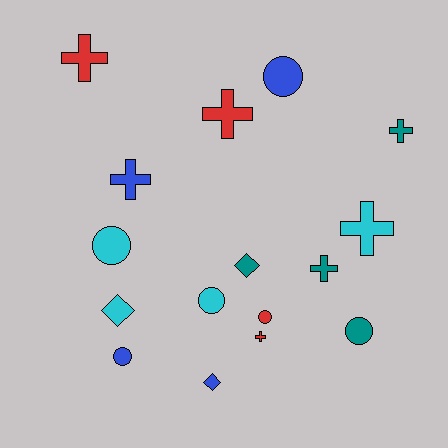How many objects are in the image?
There are 16 objects.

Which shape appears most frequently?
Cross, with 7 objects.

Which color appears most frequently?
Blue, with 4 objects.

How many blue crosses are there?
There is 1 blue cross.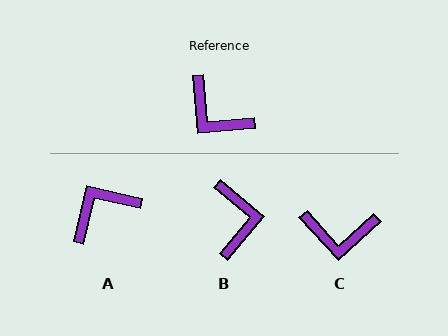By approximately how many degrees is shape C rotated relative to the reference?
Approximately 38 degrees counter-clockwise.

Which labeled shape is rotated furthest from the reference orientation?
B, about 136 degrees away.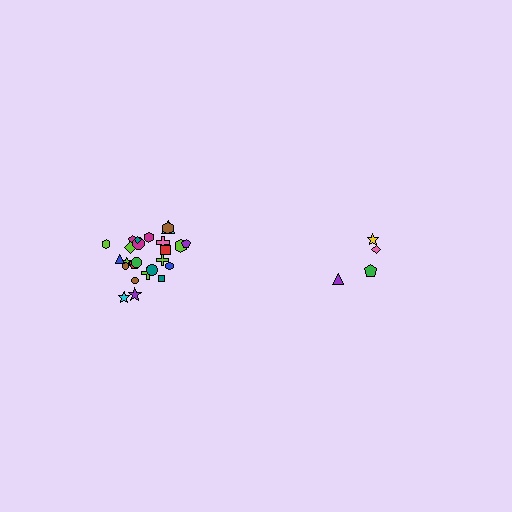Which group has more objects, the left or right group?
The left group.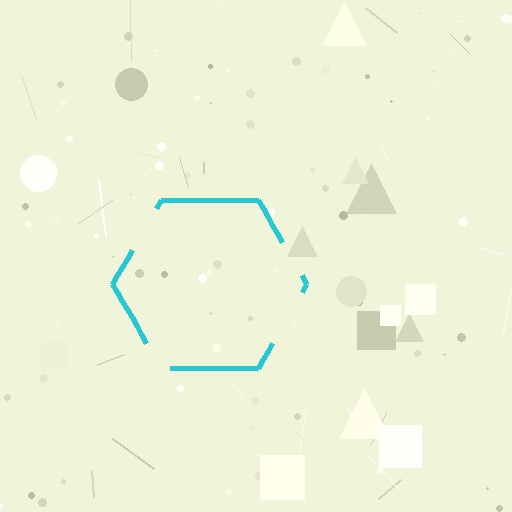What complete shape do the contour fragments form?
The contour fragments form a hexagon.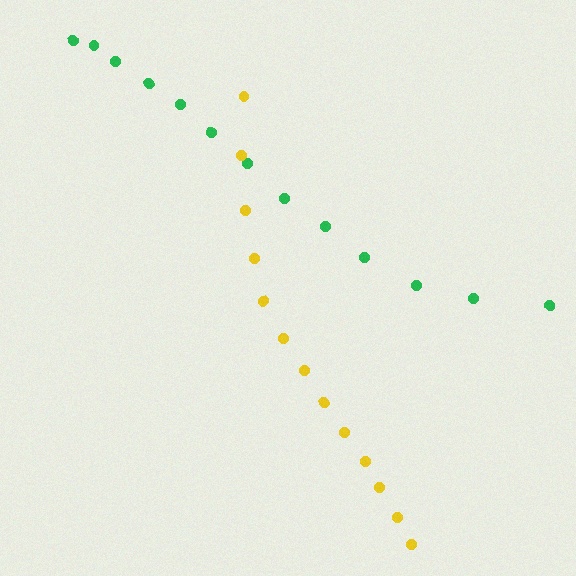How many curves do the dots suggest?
There are 2 distinct paths.